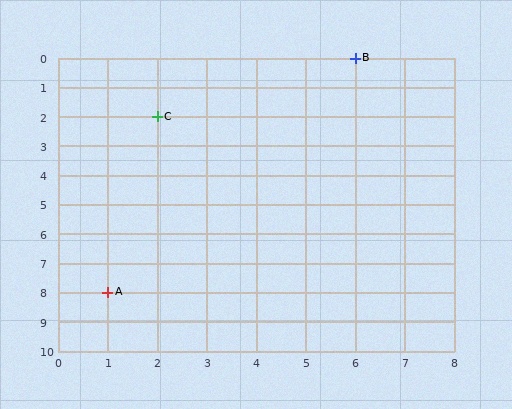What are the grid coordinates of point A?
Point A is at grid coordinates (1, 8).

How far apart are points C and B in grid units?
Points C and B are 4 columns and 2 rows apart (about 4.5 grid units diagonally).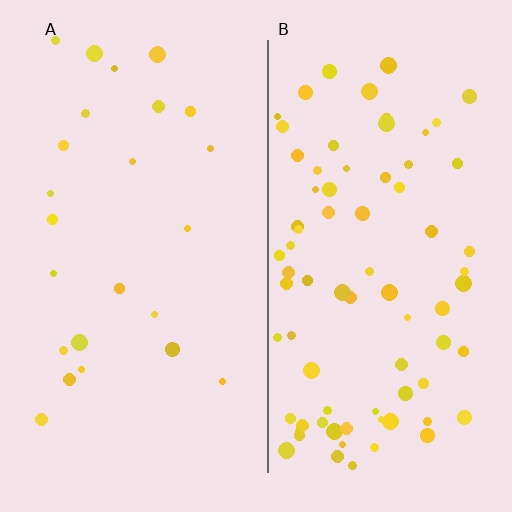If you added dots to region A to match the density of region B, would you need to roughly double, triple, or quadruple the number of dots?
Approximately triple.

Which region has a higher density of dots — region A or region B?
B (the right).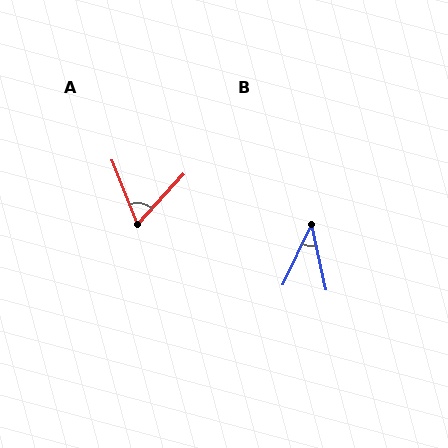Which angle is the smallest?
B, at approximately 38 degrees.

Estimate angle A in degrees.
Approximately 64 degrees.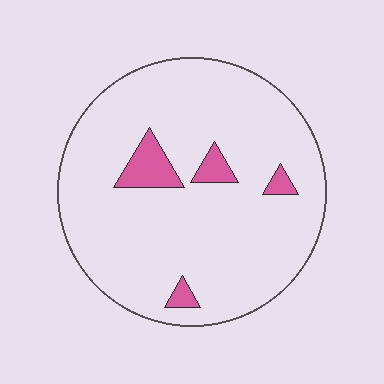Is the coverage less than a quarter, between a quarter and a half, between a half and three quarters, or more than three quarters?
Less than a quarter.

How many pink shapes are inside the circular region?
4.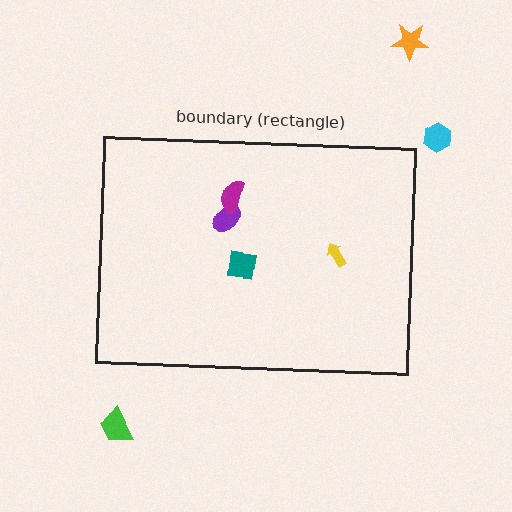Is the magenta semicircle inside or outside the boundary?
Inside.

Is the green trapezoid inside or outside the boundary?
Outside.